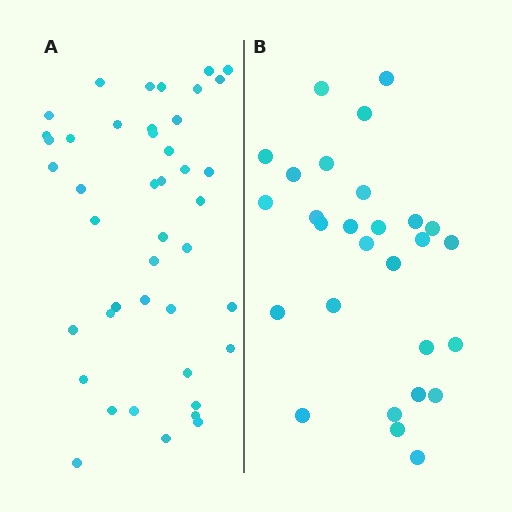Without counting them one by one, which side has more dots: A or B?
Region A (the left region) has more dots.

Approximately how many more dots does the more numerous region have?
Region A has approximately 15 more dots than region B.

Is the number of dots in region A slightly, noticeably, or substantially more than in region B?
Region A has substantially more. The ratio is roughly 1.5 to 1.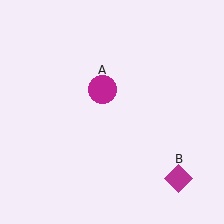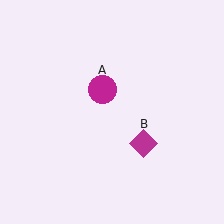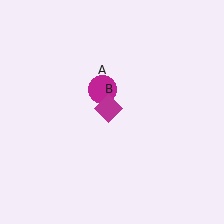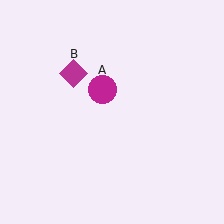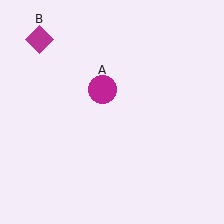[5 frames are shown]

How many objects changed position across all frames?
1 object changed position: magenta diamond (object B).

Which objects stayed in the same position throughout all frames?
Magenta circle (object A) remained stationary.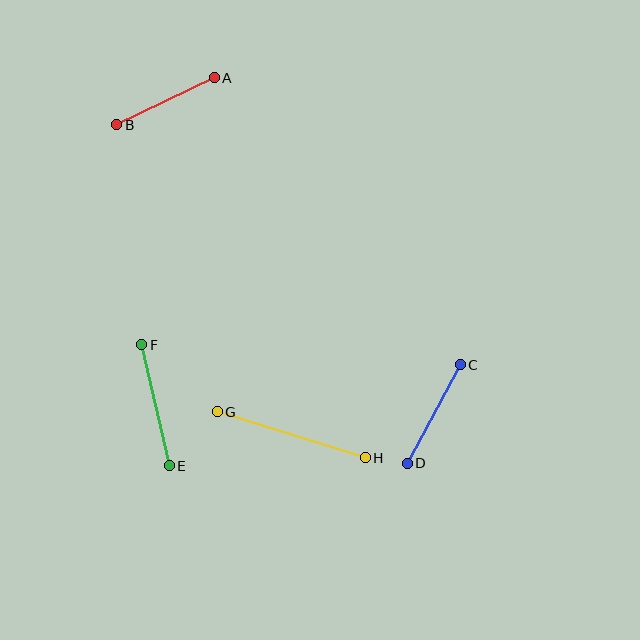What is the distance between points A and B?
The distance is approximately 108 pixels.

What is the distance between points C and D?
The distance is approximately 112 pixels.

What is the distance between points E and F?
The distance is approximately 124 pixels.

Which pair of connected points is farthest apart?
Points G and H are farthest apart.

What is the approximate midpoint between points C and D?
The midpoint is at approximately (434, 414) pixels.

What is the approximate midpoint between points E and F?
The midpoint is at approximately (155, 405) pixels.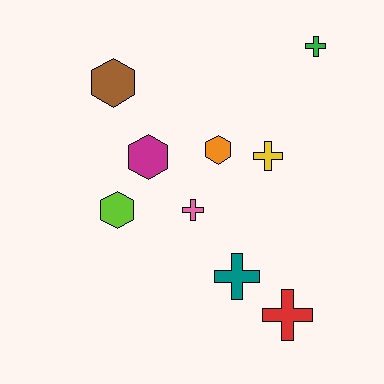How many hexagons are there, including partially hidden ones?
There are 4 hexagons.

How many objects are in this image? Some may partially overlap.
There are 9 objects.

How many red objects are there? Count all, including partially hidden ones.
There is 1 red object.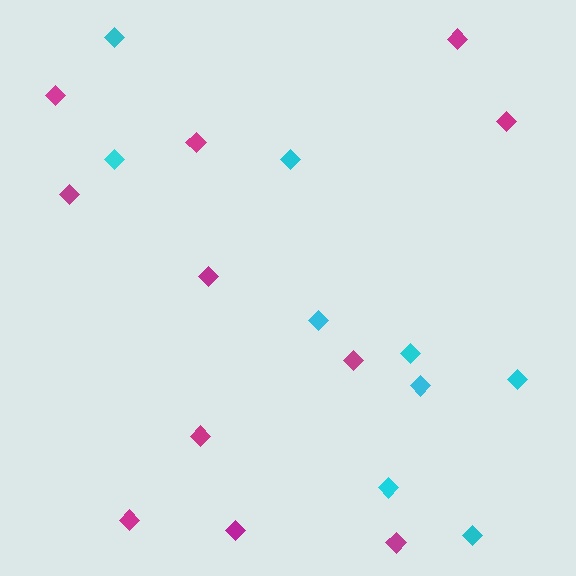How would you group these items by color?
There are 2 groups: one group of cyan diamonds (9) and one group of magenta diamonds (11).